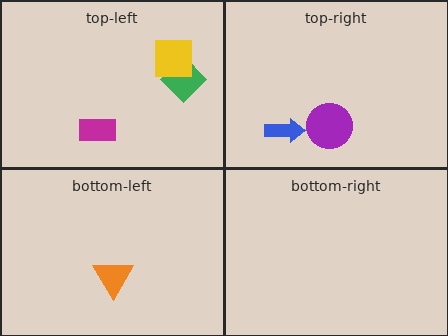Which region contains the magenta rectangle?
The top-left region.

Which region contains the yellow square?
The top-left region.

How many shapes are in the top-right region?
2.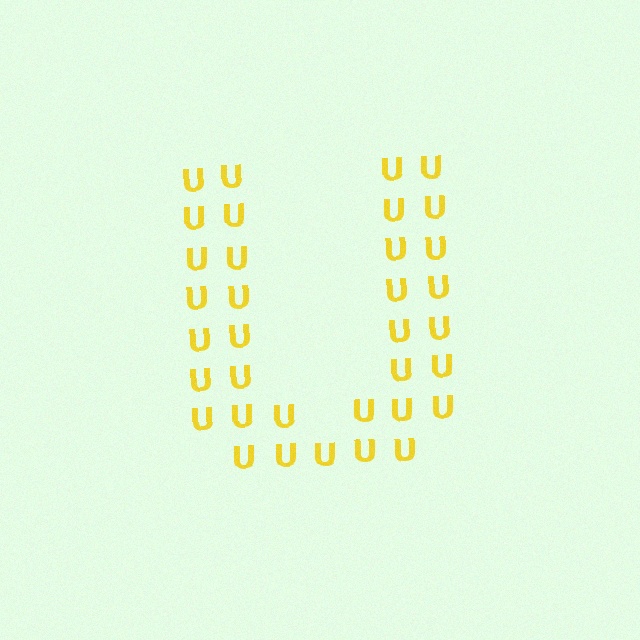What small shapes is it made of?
It is made of small letter U's.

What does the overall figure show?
The overall figure shows the letter U.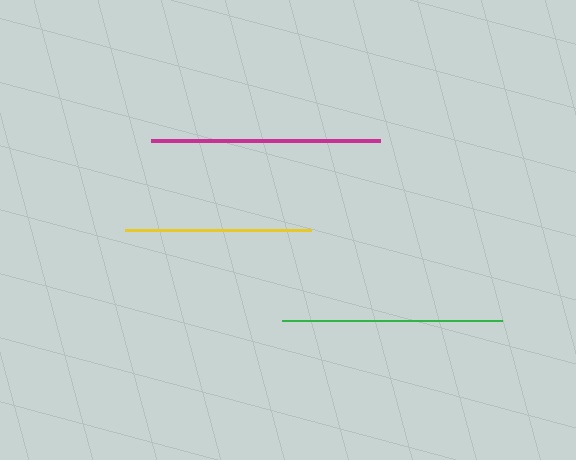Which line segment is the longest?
The magenta line is the longest at approximately 229 pixels.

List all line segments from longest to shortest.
From longest to shortest: magenta, green, yellow.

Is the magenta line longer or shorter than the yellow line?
The magenta line is longer than the yellow line.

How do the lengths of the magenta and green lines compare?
The magenta and green lines are approximately the same length.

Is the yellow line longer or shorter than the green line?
The green line is longer than the yellow line.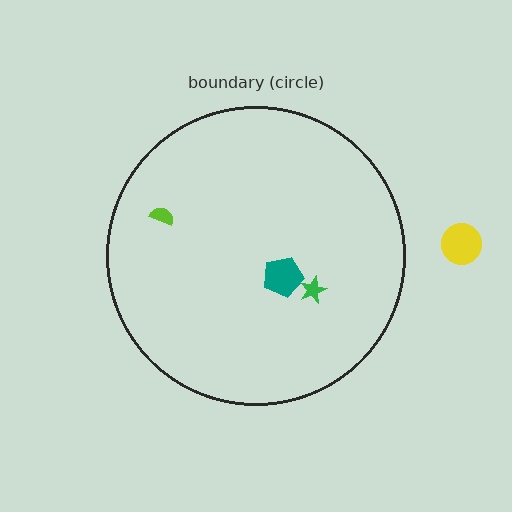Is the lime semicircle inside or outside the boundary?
Inside.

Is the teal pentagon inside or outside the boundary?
Inside.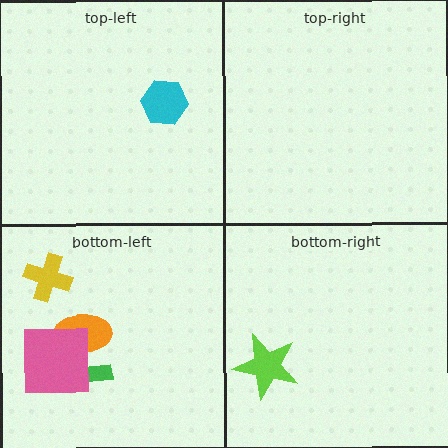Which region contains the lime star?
The bottom-right region.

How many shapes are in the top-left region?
1.